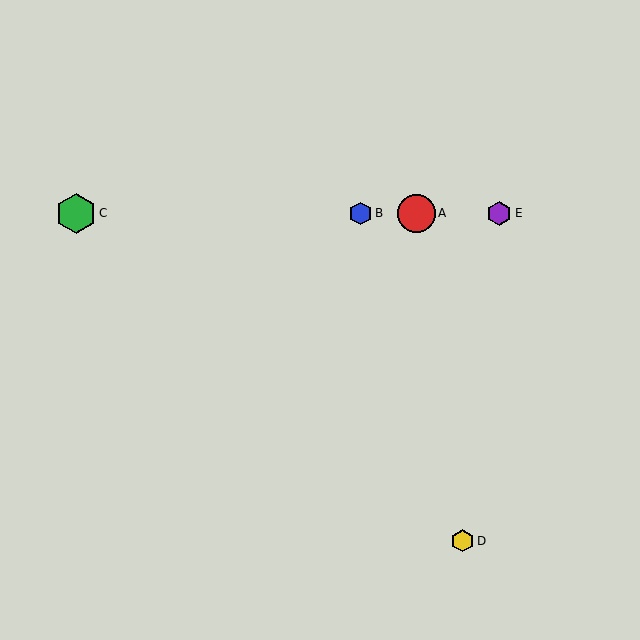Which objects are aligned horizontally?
Objects A, B, C, E are aligned horizontally.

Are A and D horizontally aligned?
No, A is at y≈213 and D is at y≈541.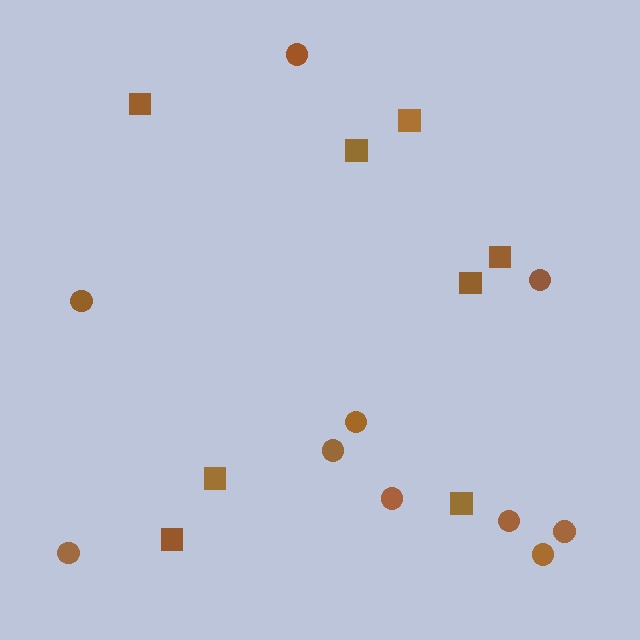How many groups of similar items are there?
There are 2 groups: one group of squares (8) and one group of circles (10).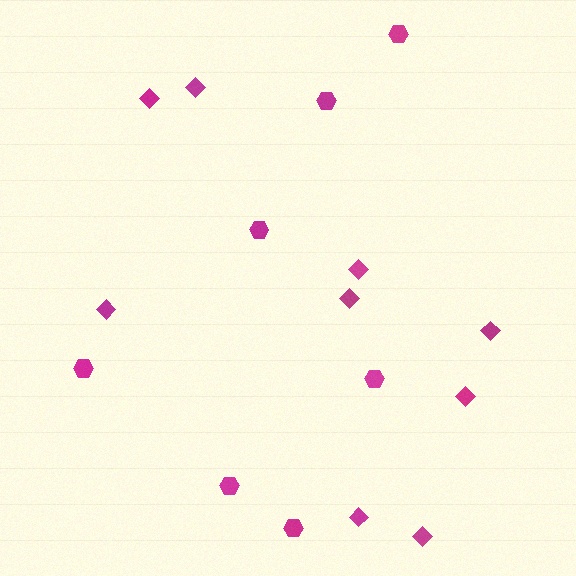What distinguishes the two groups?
There are 2 groups: one group of diamonds (9) and one group of hexagons (7).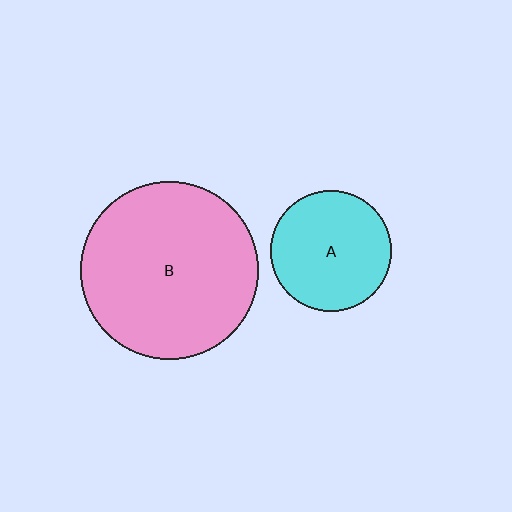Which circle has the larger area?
Circle B (pink).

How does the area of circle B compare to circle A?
Approximately 2.2 times.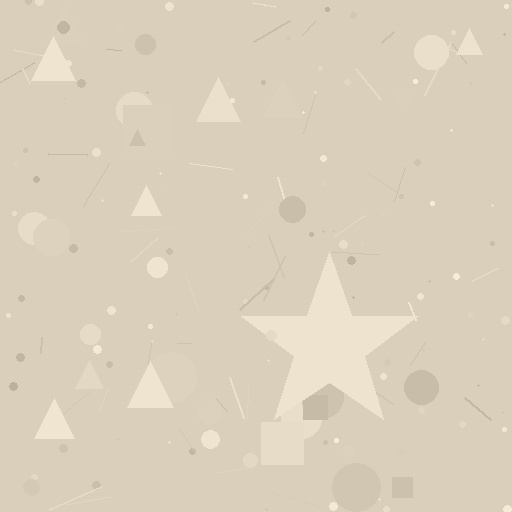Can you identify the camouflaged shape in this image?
The camouflaged shape is a star.